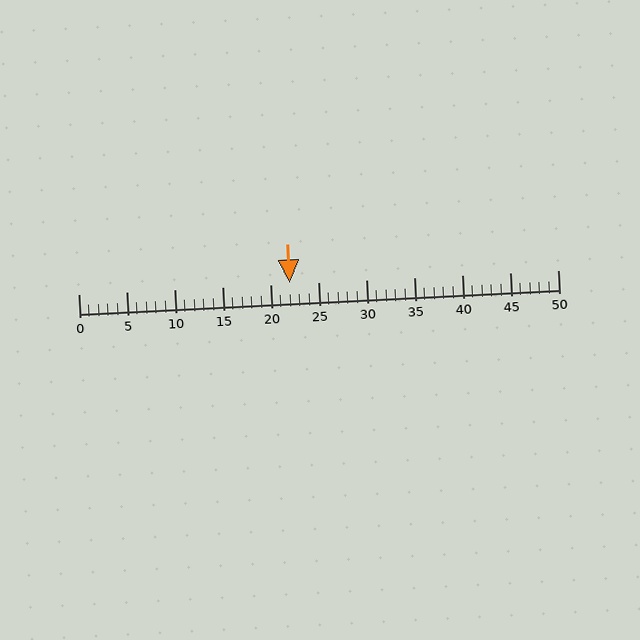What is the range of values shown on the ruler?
The ruler shows values from 0 to 50.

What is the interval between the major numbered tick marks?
The major tick marks are spaced 5 units apart.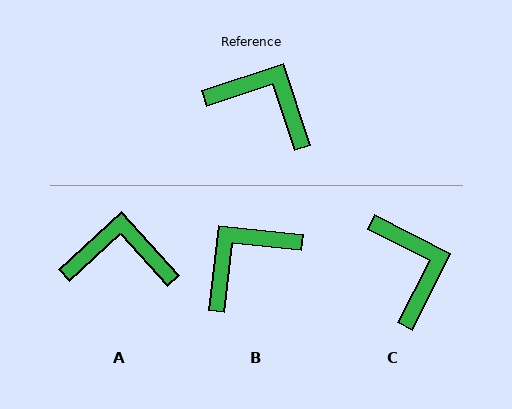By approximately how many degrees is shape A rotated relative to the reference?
Approximately 24 degrees counter-clockwise.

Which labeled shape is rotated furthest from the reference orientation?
B, about 65 degrees away.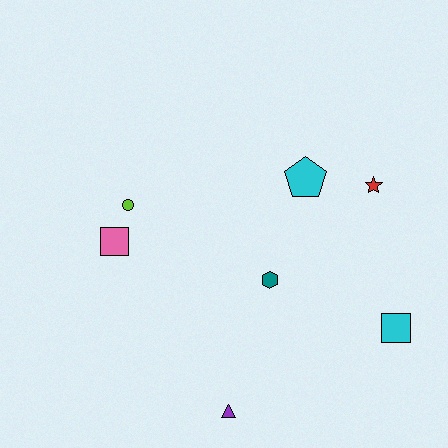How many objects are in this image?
There are 7 objects.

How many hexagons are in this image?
There is 1 hexagon.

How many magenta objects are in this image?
There are no magenta objects.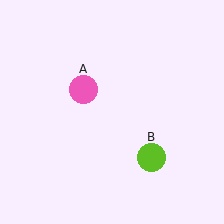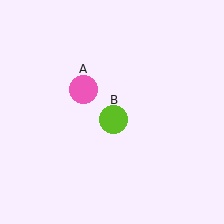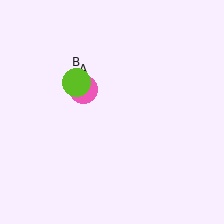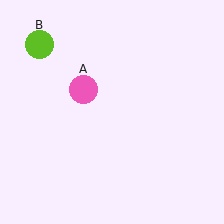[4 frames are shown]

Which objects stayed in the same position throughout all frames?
Pink circle (object A) remained stationary.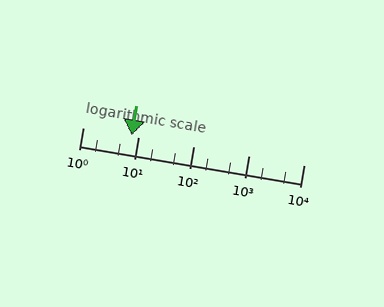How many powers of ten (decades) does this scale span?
The scale spans 4 decades, from 1 to 10000.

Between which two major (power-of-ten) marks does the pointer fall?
The pointer is between 1 and 10.